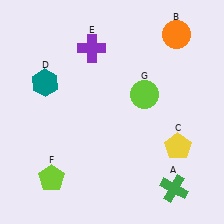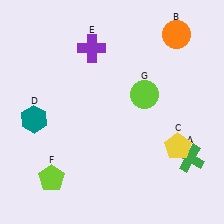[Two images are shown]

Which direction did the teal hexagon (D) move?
The teal hexagon (D) moved down.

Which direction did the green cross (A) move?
The green cross (A) moved up.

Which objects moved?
The objects that moved are: the green cross (A), the teal hexagon (D).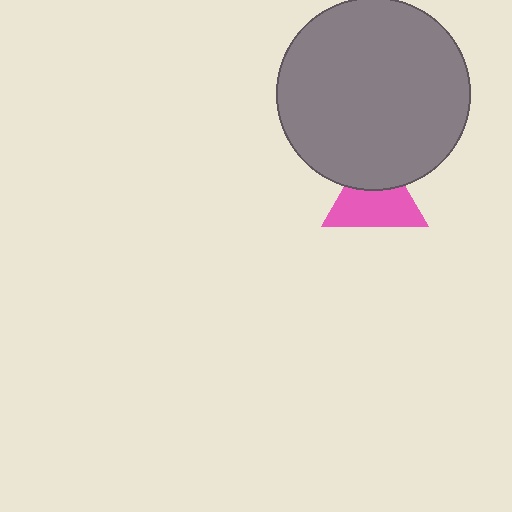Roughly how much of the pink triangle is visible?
About half of it is visible (roughly 65%).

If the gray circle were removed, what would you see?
You would see the complete pink triangle.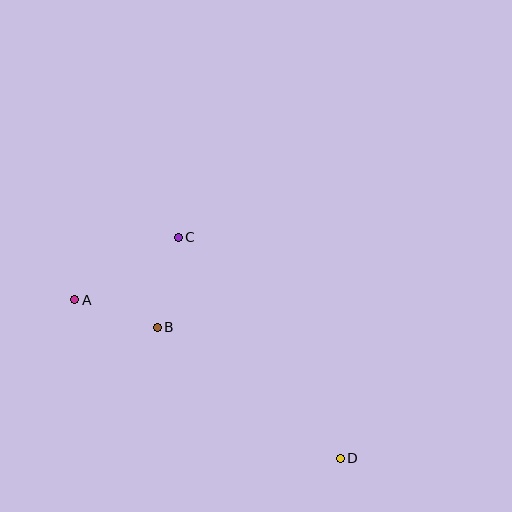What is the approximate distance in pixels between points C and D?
The distance between C and D is approximately 274 pixels.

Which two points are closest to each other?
Points A and B are closest to each other.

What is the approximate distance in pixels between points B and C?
The distance between B and C is approximately 93 pixels.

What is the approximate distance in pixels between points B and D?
The distance between B and D is approximately 225 pixels.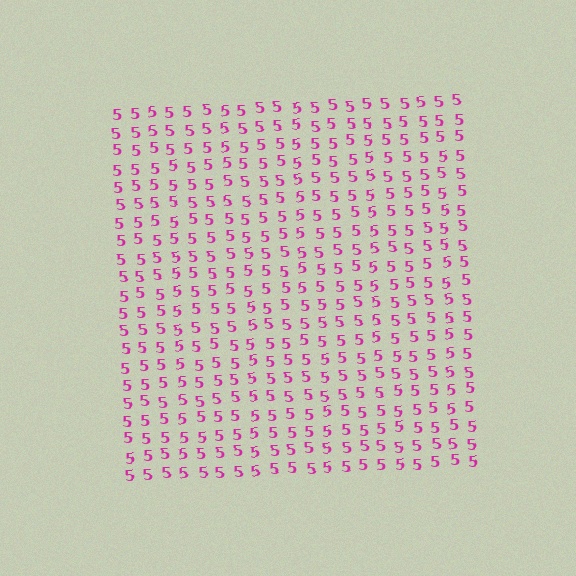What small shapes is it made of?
It is made of small digit 5's.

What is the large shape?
The large shape is a square.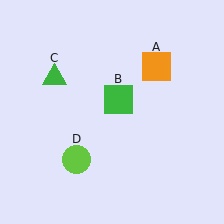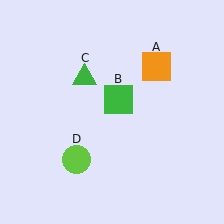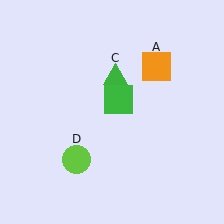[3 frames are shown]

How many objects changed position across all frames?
1 object changed position: green triangle (object C).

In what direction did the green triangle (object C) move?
The green triangle (object C) moved right.